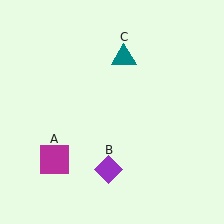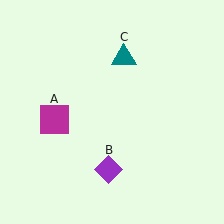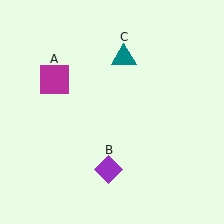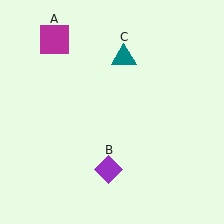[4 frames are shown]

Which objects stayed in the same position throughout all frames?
Purple diamond (object B) and teal triangle (object C) remained stationary.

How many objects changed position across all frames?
1 object changed position: magenta square (object A).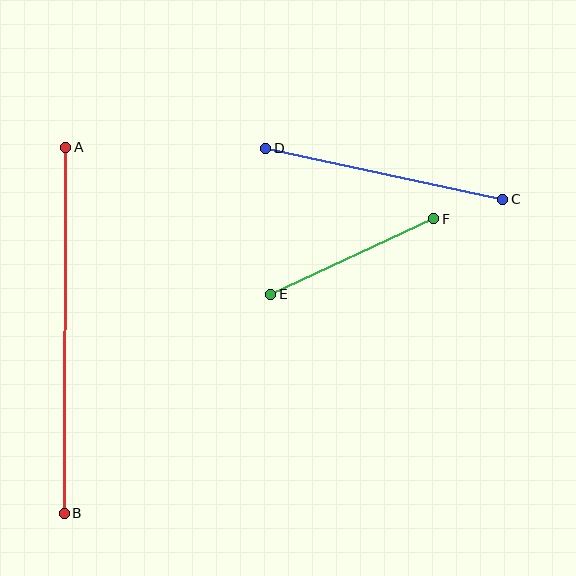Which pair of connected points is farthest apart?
Points A and B are farthest apart.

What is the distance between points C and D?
The distance is approximately 242 pixels.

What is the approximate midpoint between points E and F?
The midpoint is at approximately (352, 257) pixels.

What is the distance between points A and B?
The distance is approximately 366 pixels.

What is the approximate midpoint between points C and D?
The midpoint is at approximately (384, 174) pixels.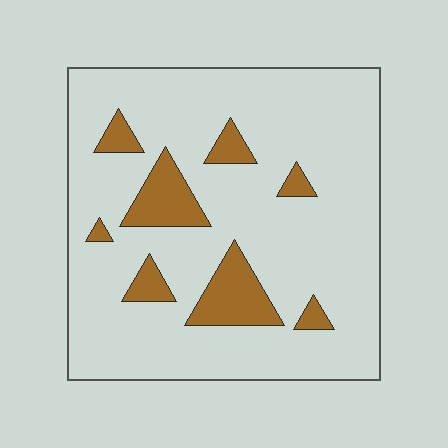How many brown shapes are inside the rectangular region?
8.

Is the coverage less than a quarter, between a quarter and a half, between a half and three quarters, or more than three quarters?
Less than a quarter.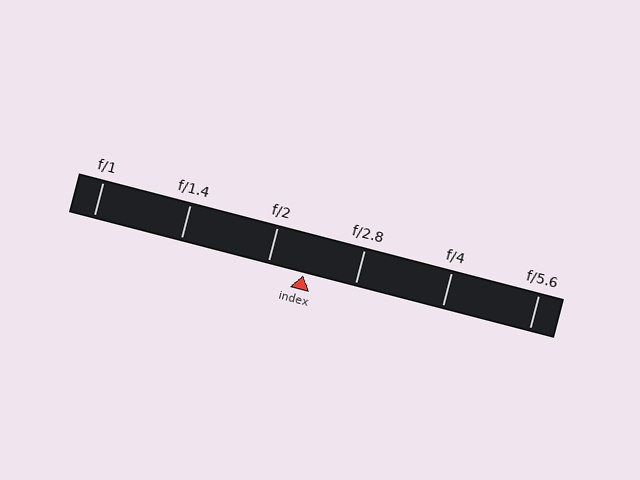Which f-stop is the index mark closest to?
The index mark is closest to f/2.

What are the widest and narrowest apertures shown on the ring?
The widest aperture shown is f/1 and the narrowest is f/5.6.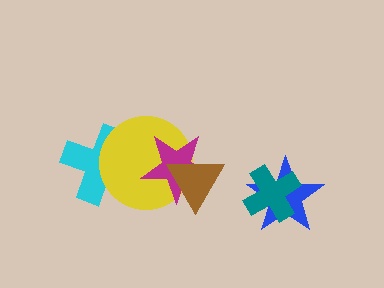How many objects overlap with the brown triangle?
2 objects overlap with the brown triangle.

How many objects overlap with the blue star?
1 object overlaps with the blue star.